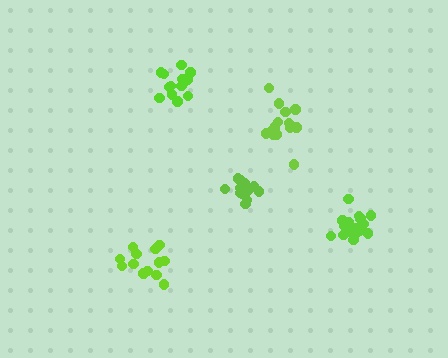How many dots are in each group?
Group 1: 13 dots, Group 2: 16 dots, Group 3: 17 dots, Group 4: 14 dots, Group 5: 13 dots (73 total).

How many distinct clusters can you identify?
There are 5 distinct clusters.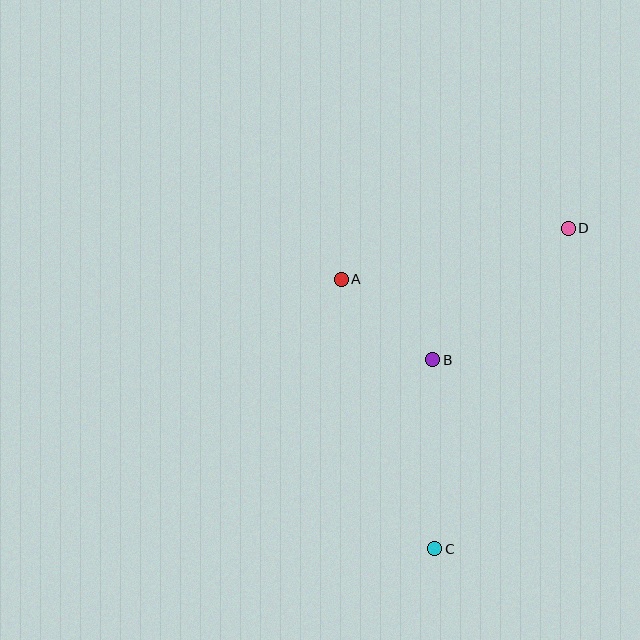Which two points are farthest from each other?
Points C and D are farthest from each other.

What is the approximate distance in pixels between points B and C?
The distance between B and C is approximately 189 pixels.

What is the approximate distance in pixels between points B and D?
The distance between B and D is approximately 189 pixels.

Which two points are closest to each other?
Points A and B are closest to each other.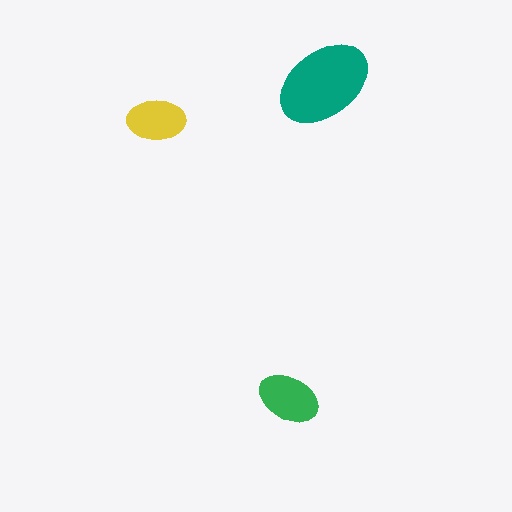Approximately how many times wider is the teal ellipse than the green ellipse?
About 1.5 times wider.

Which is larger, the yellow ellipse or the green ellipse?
The green one.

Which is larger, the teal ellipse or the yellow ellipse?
The teal one.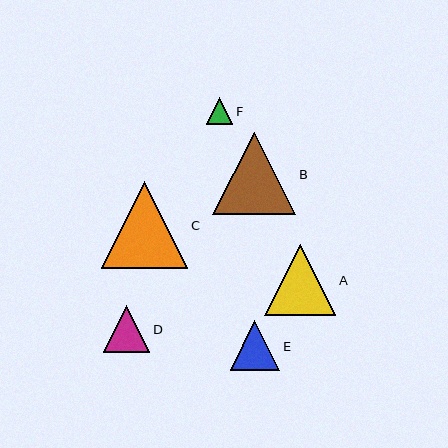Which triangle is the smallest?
Triangle F is the smallest with a size of approximately 27 pixels.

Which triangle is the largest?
Triangle C is the largest with a size of approximately 87 pixels.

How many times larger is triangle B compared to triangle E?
Triangle B is approximately 1.7 times the size of triangle E.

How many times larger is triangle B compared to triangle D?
Triangle B is approximately 1.8 times the size of triangle D.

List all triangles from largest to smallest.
From largest to smallest: C, B, A, E, D, F.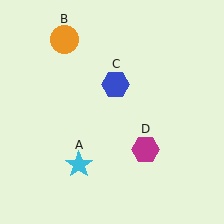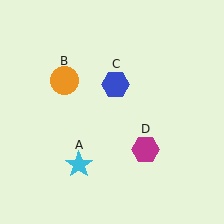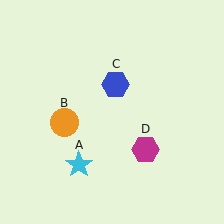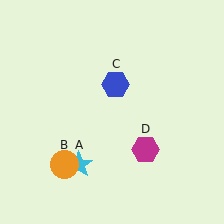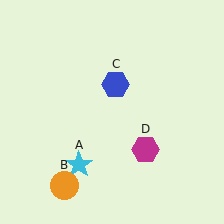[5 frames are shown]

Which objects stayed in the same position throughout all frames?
Cyan star (object A) and blue hexagon (object C) and magenta hexagon (object D) remained stationary.